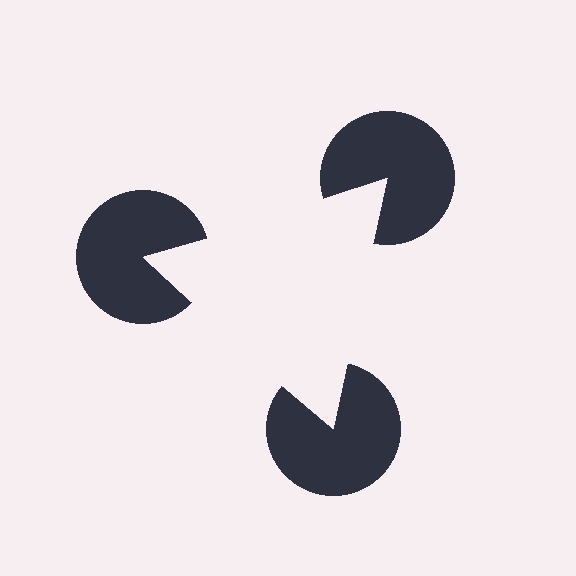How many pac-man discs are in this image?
There are 3 — one at each vertex of the illusory triangle.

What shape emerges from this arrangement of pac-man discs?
An illusory triangle — its edges are inferred from the aligned wedge cuts in the pac-man discs, not physically drawn.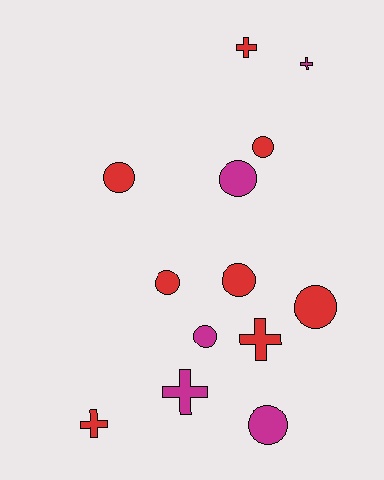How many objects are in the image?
There are 13 objects.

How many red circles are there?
There are 5 red circles.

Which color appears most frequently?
Red, with 8 objects.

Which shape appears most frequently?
Circle, with 8 objects.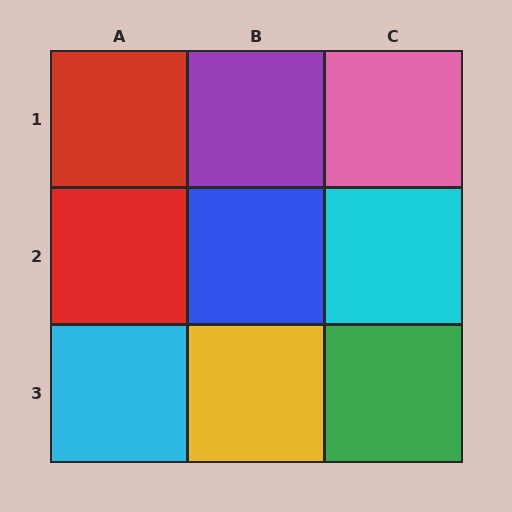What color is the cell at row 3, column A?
Cyan.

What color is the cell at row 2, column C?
Cyan.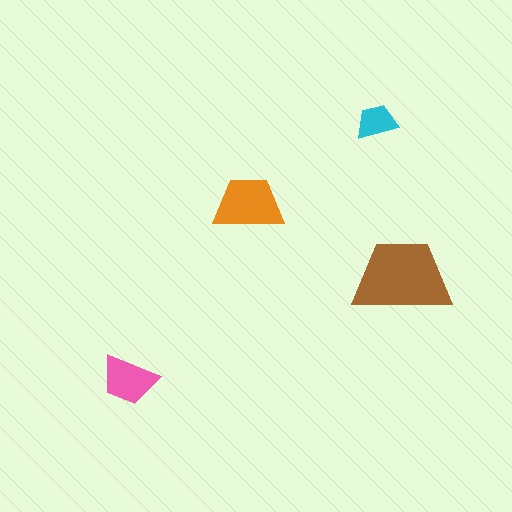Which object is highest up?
The cyan trapezoid is topmost.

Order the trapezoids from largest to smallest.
the brown one, the orange one, the pink one, the cyan one.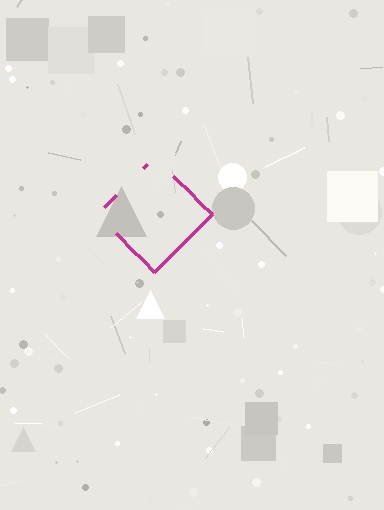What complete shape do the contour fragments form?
The contour fragments form a diamond.